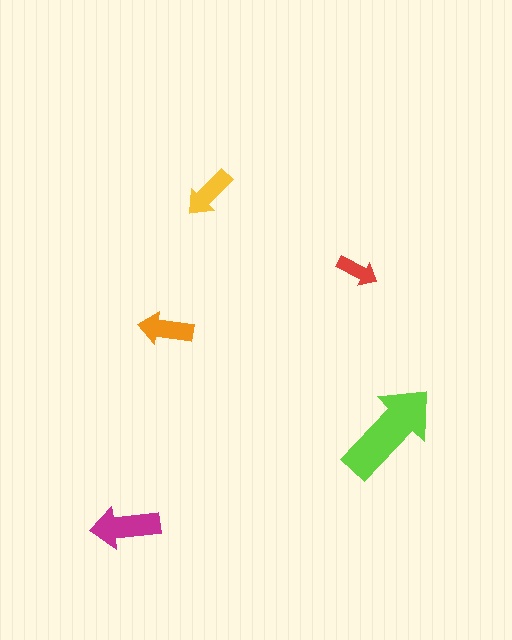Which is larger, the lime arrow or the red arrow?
The lime one.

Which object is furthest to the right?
The lime arrow is rightmost.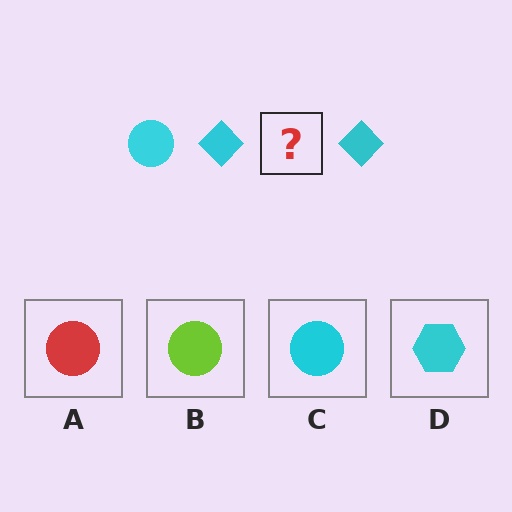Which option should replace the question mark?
Option C.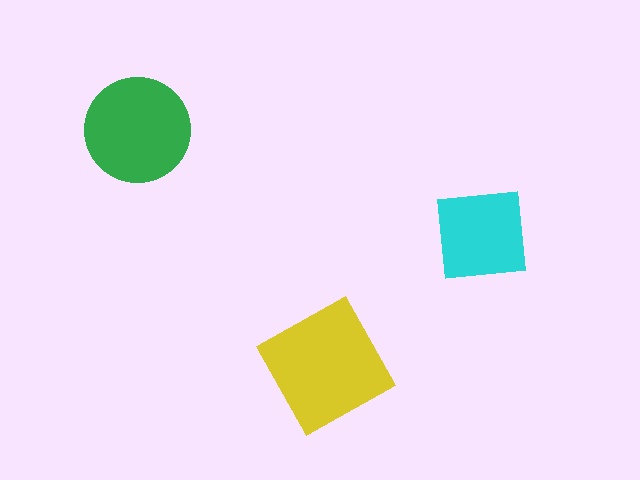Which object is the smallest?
The cyan square.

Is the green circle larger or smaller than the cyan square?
Larger.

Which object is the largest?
The yellow square.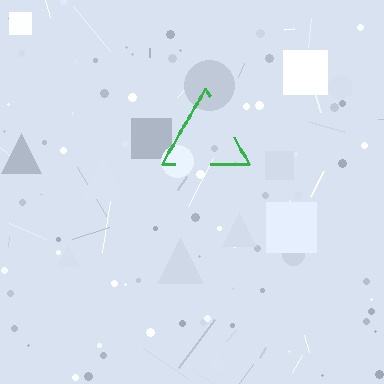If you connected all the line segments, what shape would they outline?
They would outline a triangle.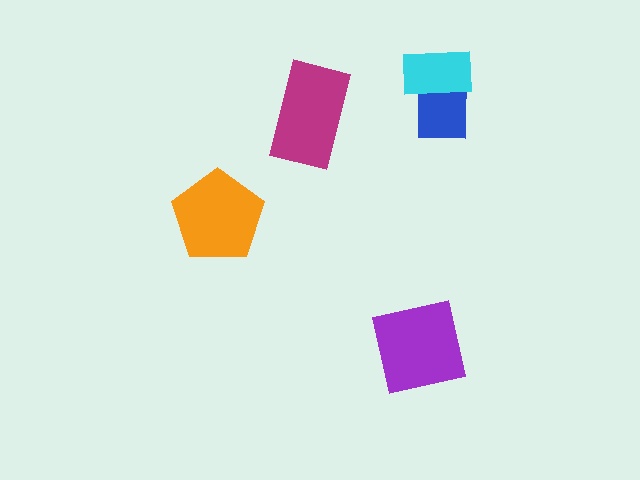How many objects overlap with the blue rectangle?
1 object overlaps with the blue rectangle.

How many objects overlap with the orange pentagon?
0 objects overlap with the orange pentagon.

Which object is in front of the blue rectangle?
The cyan rectangle is in front of the blue rectangle.